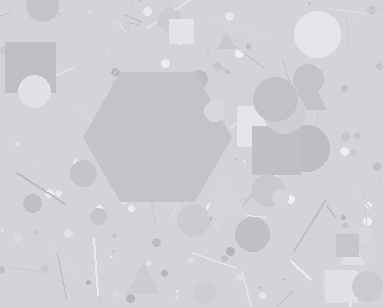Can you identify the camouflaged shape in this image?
The camouflaged shape is a hexagon.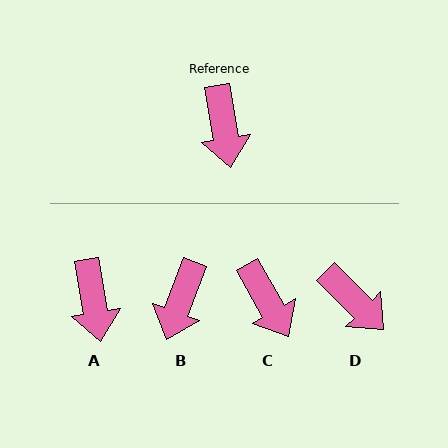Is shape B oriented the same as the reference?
No, it is off by about 30 degrees.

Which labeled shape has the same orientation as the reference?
A.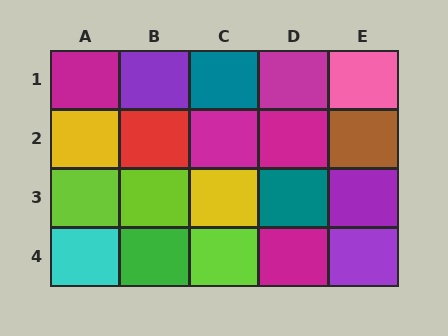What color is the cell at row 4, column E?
Purple.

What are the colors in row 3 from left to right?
Lime, lime, yellow, teal, purple.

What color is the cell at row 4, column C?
Lime.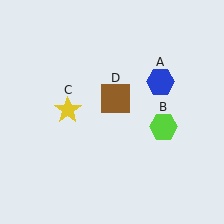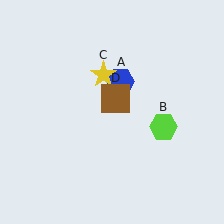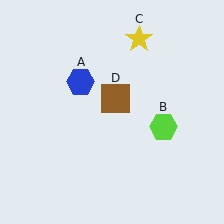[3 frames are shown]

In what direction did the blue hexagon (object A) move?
The blue hexagon (object A) moved left.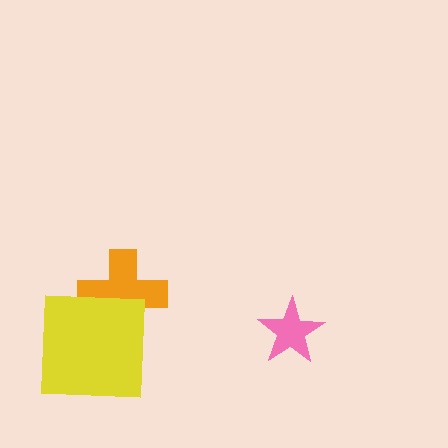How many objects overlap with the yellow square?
1 object overlaps with the yellow square.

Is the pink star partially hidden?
No, no other shape covers it.